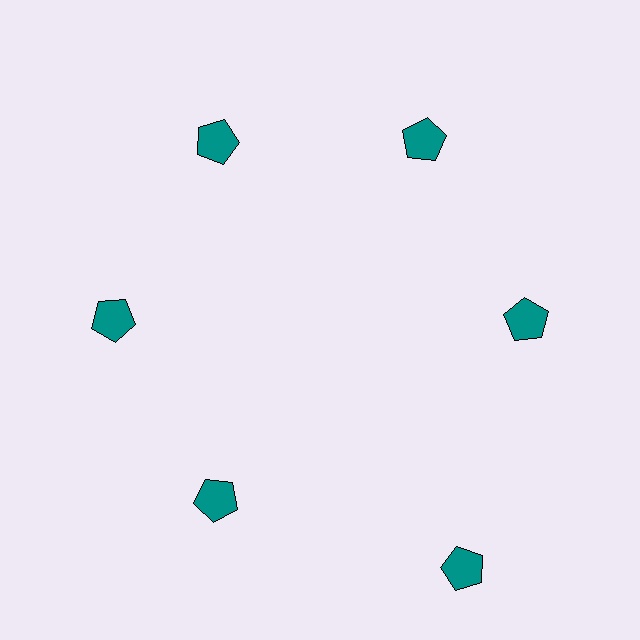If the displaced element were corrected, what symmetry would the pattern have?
It would have 6-fold rotational symmetry — the pattern would map onto itself every 60 degrees.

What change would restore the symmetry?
The symmetry would be restored by moving it inward, back onto the ring so that all 6 pentagons sit at equal angles and equal distance from the center.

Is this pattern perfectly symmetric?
No. The 6 teal pentagons are arranged in a ring, but one element near the 5 o'clock position is pushed outward from the center, breaking the 6-fold rotational symmetry.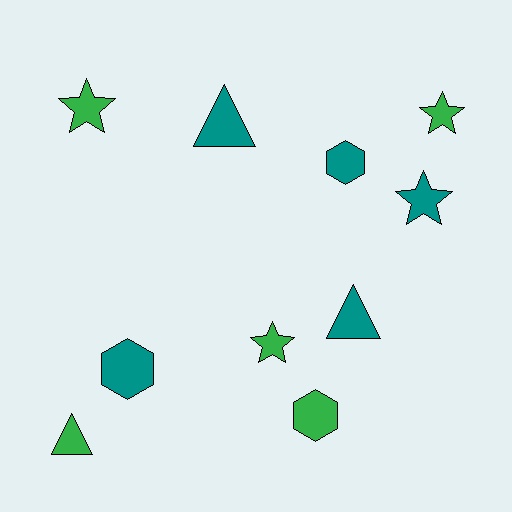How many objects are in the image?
There are 10 objects.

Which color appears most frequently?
Green, with 5 objects.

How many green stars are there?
There are 3 green stars.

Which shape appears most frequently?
Star, with 4 objects.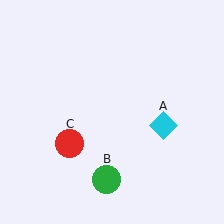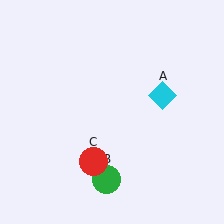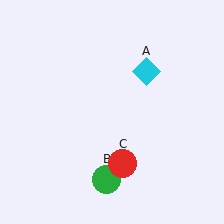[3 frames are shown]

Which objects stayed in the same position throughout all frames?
Green circle (object B) remained stationary.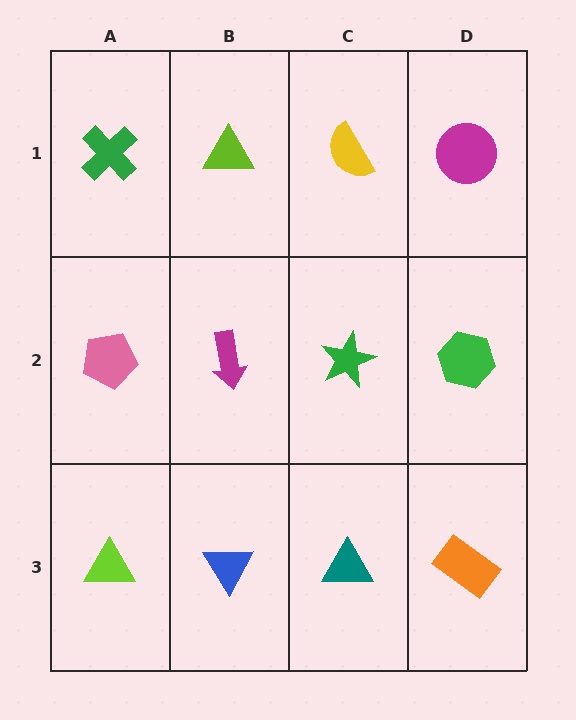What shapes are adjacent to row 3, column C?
A green star (row 2, column C), a blue triangle (row 3, column B), an orange rectangle (row 3, column D).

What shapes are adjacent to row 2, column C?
A yellow semicircle (row 1, column C), a teal triangle (row 3, column C), a magenta arrow (row 2, column B), a green hexagon (row 2, column D).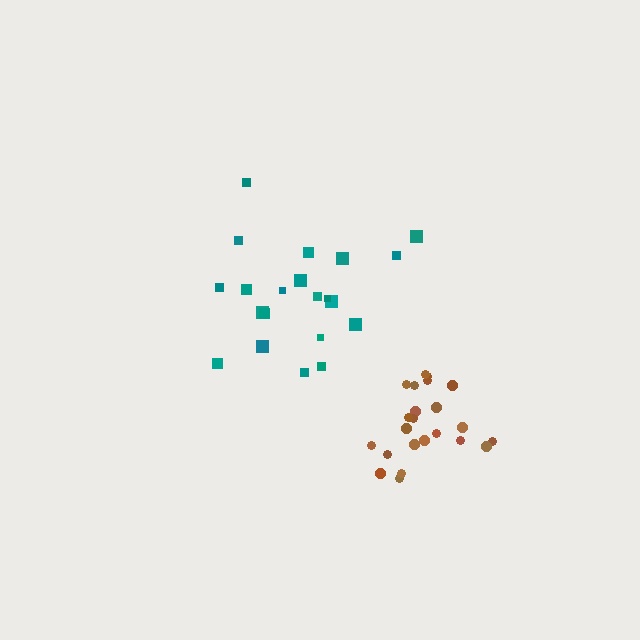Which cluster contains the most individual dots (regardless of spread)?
Brown (23).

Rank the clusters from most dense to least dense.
brown, teal.